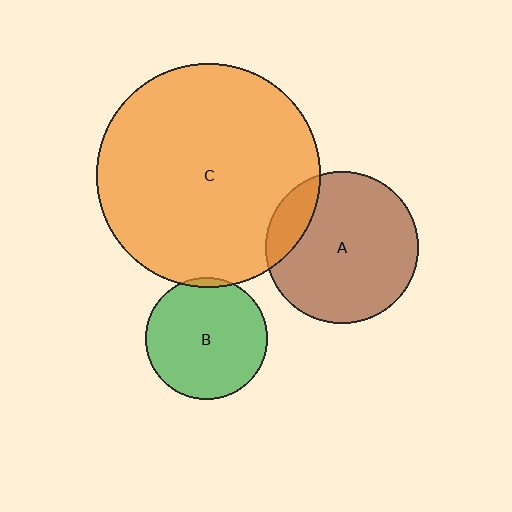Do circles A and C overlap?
Yes.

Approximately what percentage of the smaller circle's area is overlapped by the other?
Approximately 15%.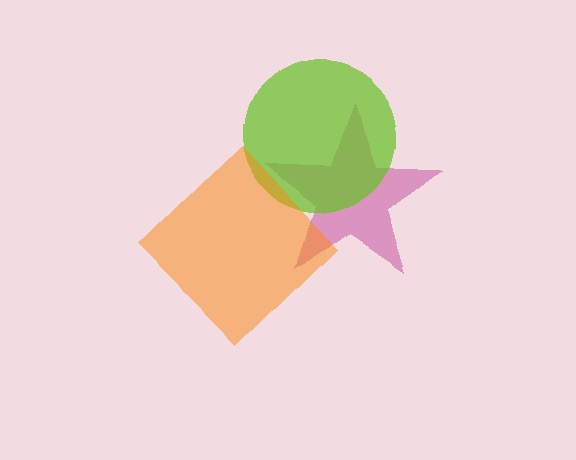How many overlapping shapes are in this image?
There are 3 overlapping shapes in the image.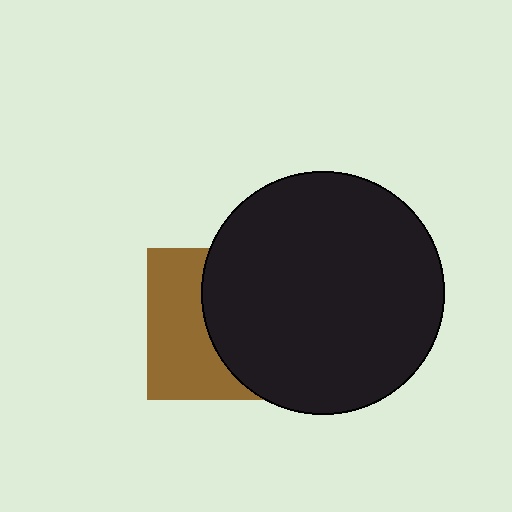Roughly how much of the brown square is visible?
A small part of it is visible (roughly 44%).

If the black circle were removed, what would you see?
You would see the complete brown square.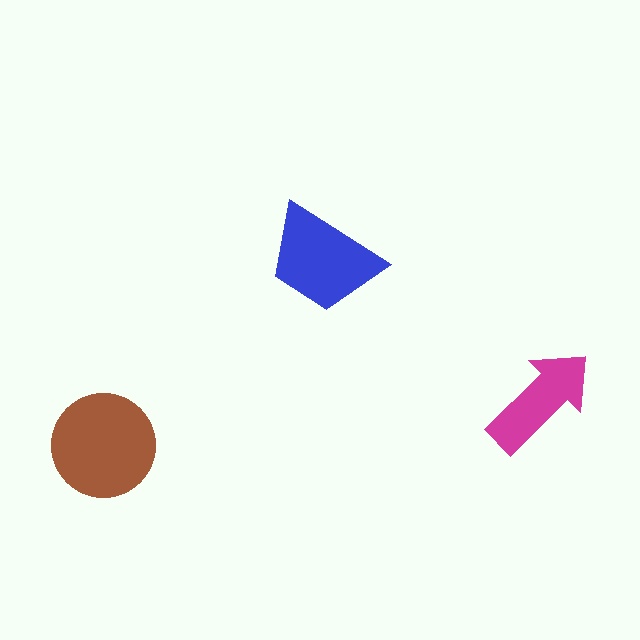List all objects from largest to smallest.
The brown circle, the blue trapezoid, the magenta arrow.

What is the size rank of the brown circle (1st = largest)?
1st.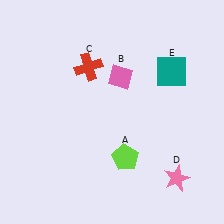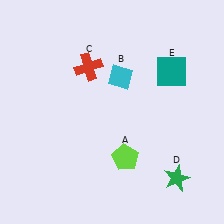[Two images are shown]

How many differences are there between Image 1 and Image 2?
There are 2 differences between the two images.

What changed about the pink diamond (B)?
In Image 1, B is pink. In Image 2, it changed to cyan.